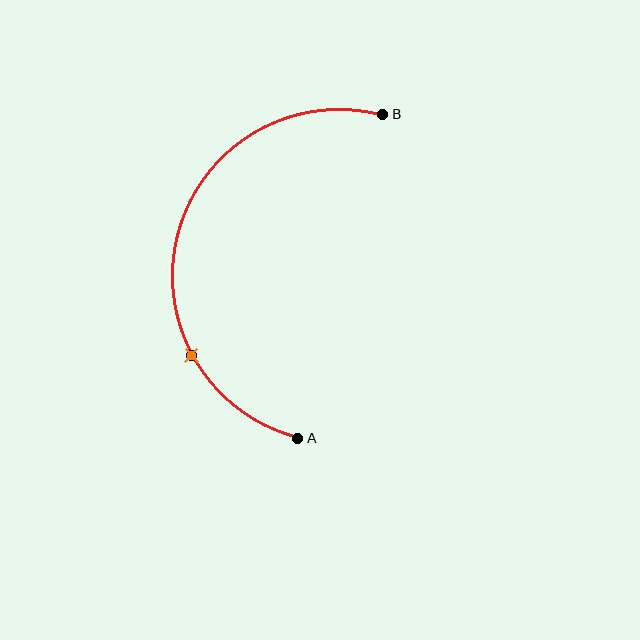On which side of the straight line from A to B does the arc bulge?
The arc bulges to the left of the straight line connecting A and B.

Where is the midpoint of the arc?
The arc midpoint is the point on the curve farthest from the straight line joining A and B. It sits to the left of that line.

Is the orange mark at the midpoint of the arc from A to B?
No. The orange mark lies on the arc but is closer to endpoint A. The arc midpoint would be at the point on the curve equidistant along the arc from both A and B.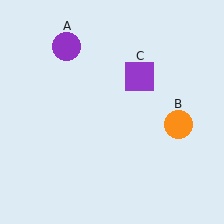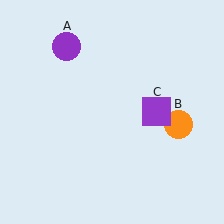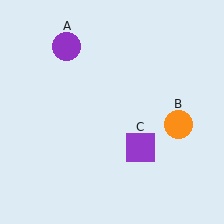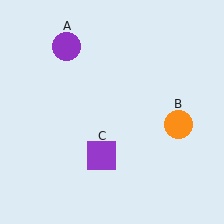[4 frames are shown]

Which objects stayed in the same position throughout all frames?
Purple circle (object A) and orange circle (object B) remained stationary.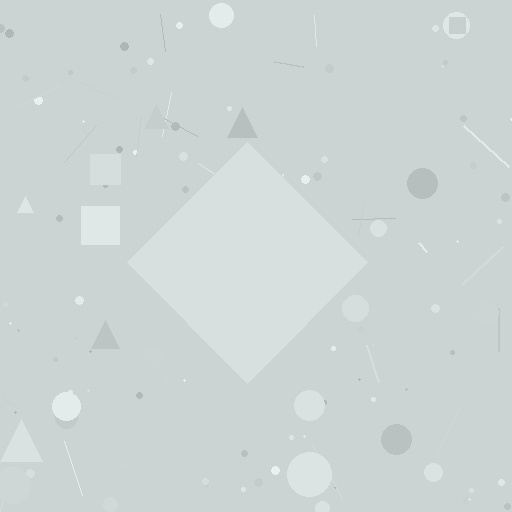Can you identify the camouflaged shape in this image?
The camouflaged shape is a diamond.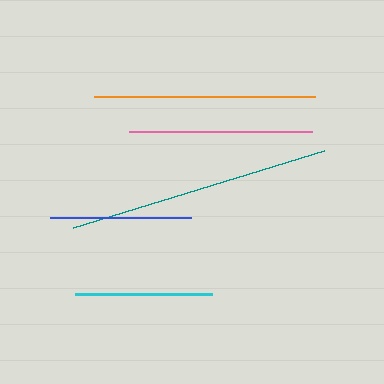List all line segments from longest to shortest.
From longest to shortest: teal, orange, pink, blue, cyan.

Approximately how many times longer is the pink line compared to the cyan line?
The pink line is approximately 1.3 times the length of the cyan line.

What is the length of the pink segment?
The pink segment is approximately 182 pixels long.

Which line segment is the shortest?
The cyan line is the shortest at approximately 137 pixels.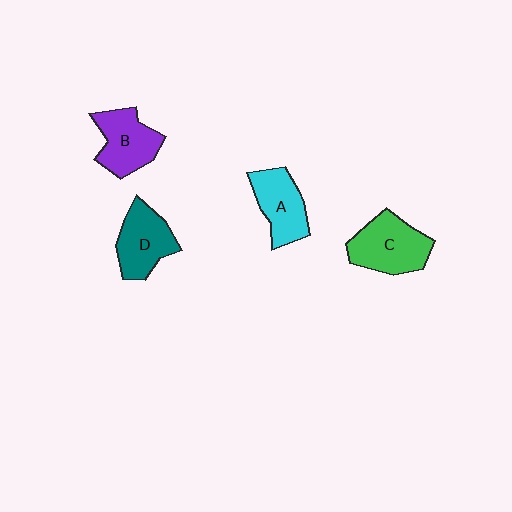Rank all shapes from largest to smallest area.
From largest to smallest: C (green), B (purple), D (teal), A (cyan).